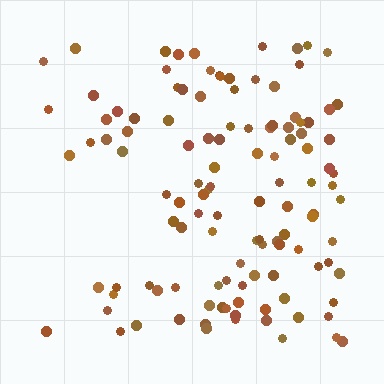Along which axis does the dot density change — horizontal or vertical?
Horizontal.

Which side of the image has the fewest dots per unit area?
The left.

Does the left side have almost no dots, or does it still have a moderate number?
Still a moderate number, just noticeably fewer than the right.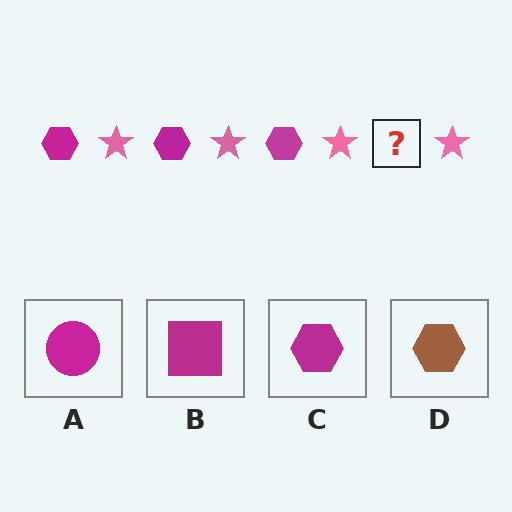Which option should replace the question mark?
Option C.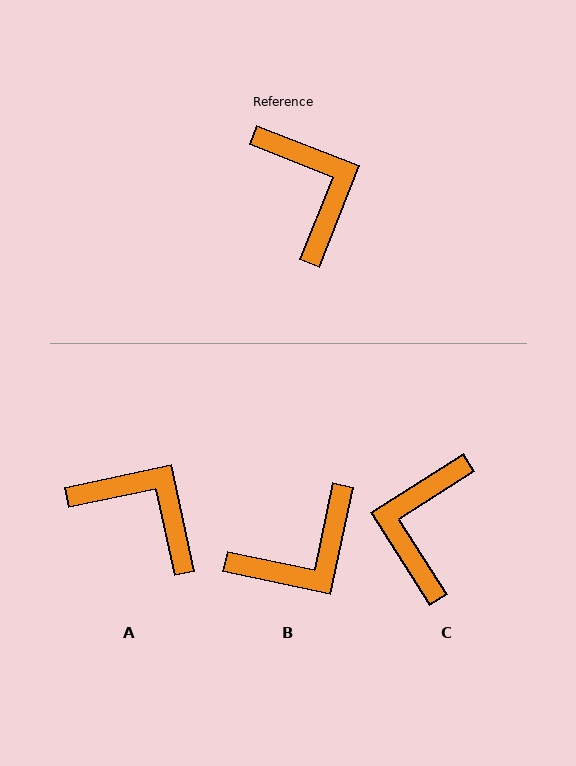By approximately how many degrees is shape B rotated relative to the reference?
Approximately 81 degrees clockwise.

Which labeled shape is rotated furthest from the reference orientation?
C, about 144 degrees away.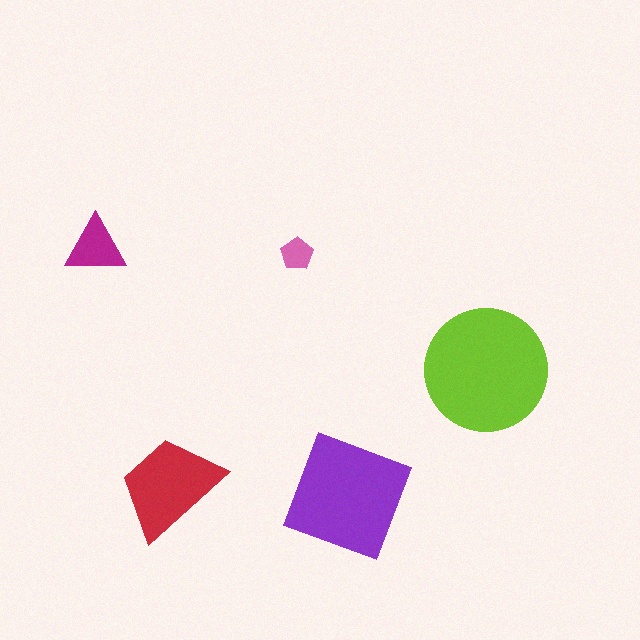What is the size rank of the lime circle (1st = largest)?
1st.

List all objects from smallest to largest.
The pink pentagon, the magenta triangle, the red trapezoid, the purple square, the lime circle.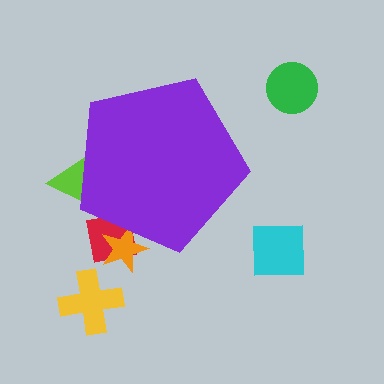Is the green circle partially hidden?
No, the green circle is fully visible.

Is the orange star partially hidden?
Yes, the orange star is partially hidden behind the purple pentagon.